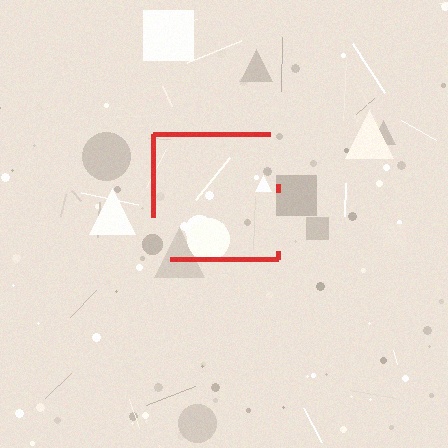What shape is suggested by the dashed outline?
The dashed outline suggests a square.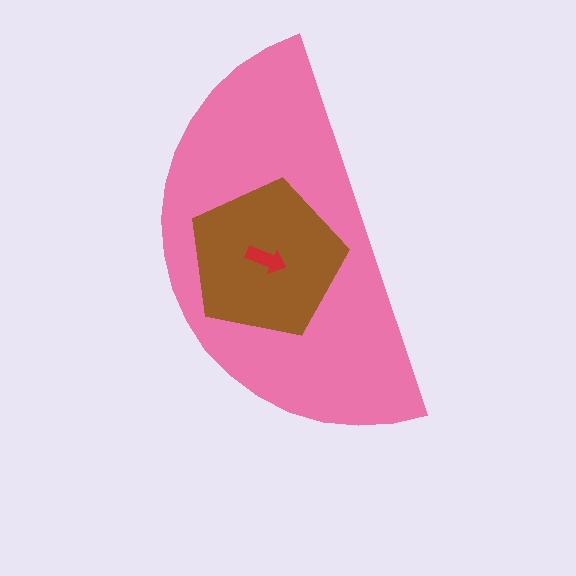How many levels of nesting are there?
3.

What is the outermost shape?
The pink semicircle.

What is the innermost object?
The red arrow.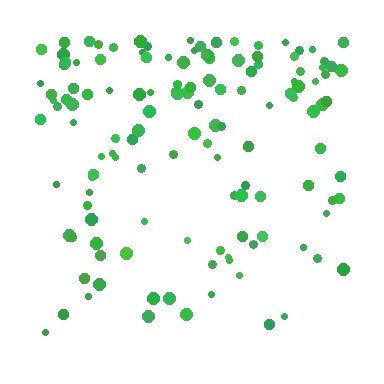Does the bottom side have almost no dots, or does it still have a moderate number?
Still a moderate number, just noticeably fewer than the top.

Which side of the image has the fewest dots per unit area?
The bottom.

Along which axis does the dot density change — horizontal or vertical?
Vertical.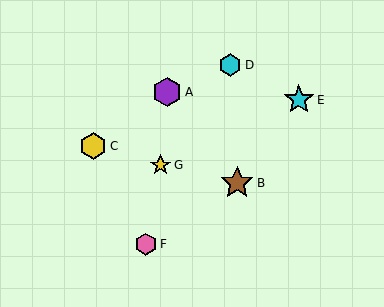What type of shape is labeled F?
Shape F is a pink hexagon.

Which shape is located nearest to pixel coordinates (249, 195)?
The brown star (labeled B) at (237, 183) is nearest to that location.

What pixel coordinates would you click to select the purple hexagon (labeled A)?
Click at (167, 92) to select the purple hexagon A.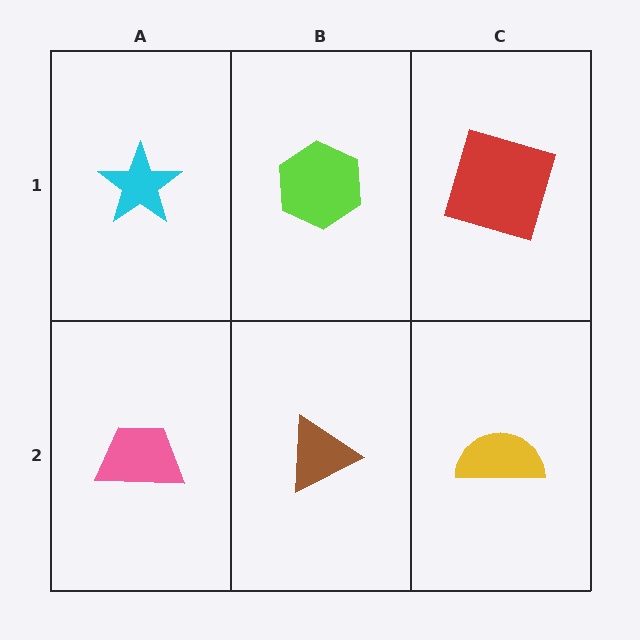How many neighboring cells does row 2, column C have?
2.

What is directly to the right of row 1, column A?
A lime hexagon.